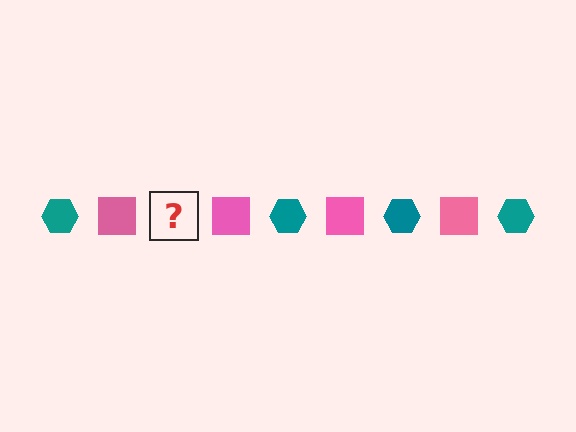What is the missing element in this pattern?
The missing element is a teal hexagon.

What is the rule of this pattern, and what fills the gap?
The rule is that the pattern alternates between teal hexagon and pink square. The gap should be filled with a teal hexagon.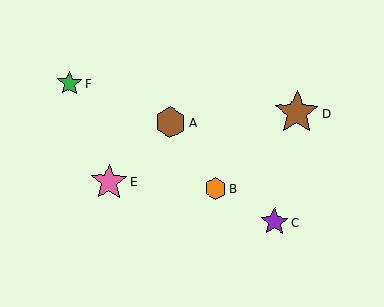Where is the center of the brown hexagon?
The center of the brown hexagon is at (170, 123).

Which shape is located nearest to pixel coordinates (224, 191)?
The orange hexagon (labeled B) at (215, 188) is nearest to that location.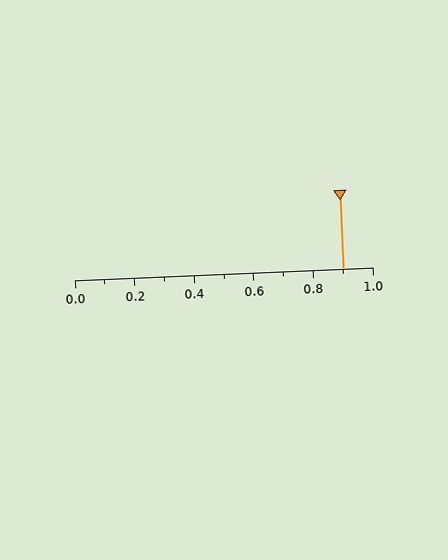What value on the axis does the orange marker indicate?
The marker indicates approximately 0.9.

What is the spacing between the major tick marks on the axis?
The major ticks are spaced 0.2 apart.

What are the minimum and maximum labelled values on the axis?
The axis runs from 0.0 to 1.0.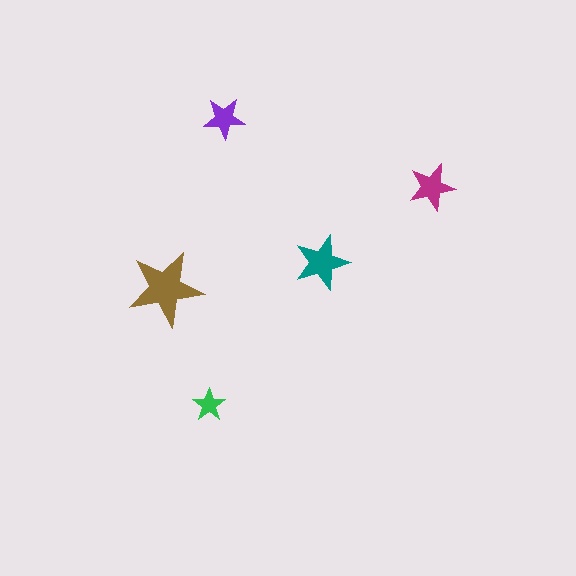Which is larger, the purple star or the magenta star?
The magenta one.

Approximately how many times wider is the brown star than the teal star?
About 1.5 times wider.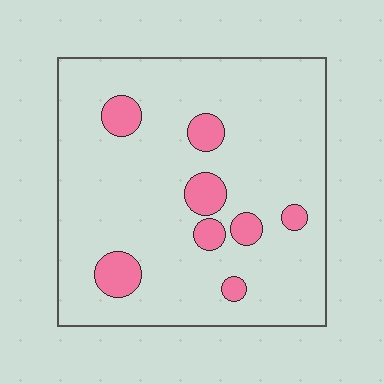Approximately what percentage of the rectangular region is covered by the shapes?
Approximately 10%.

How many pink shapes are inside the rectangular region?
8.